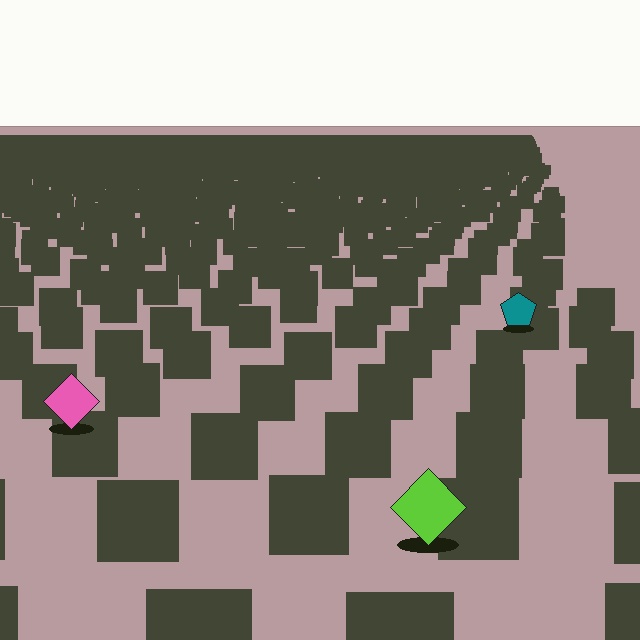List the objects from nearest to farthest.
From nearest to farthest: the lime diamond, the pink diamond, the teal pentagon.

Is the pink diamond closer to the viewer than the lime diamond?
No. The lime diamond is closer — you can tell from the texture gradient: the ground texture is coarser near it.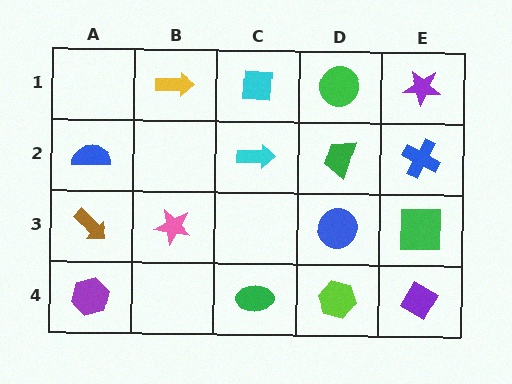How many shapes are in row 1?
4 shapes.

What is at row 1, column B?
A yellow arrow.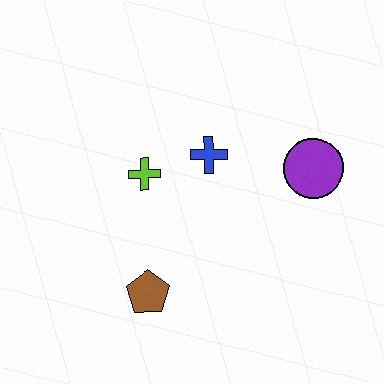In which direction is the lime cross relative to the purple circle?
The lime cross is to the left of the purple circle.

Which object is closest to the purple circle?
The blue cross is closest to the purple circle.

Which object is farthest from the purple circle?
The brown pentagon is farthest from the purple circle.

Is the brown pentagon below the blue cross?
Yes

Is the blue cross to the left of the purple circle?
Yes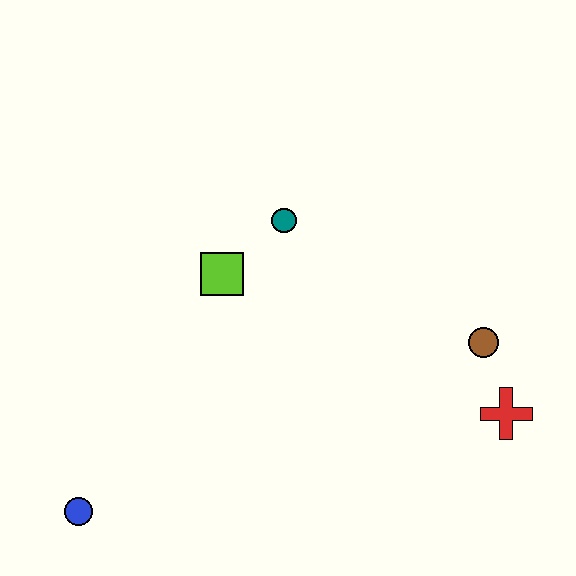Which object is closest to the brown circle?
The red cross is closest to the brown circle.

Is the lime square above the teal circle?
No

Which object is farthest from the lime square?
The red cross is farthest from the lime square.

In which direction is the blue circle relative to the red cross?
The blue circle is to the left of the red cross.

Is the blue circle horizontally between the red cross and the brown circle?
No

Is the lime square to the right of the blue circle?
Yes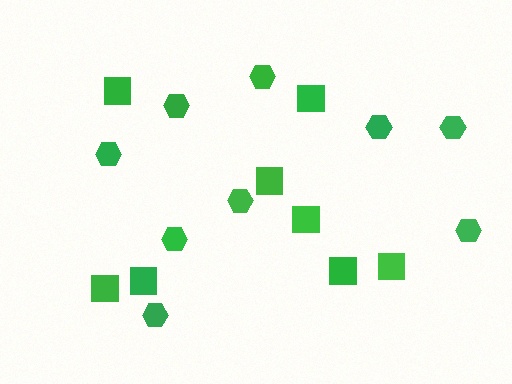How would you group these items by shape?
There are 2 groups: one group of hexagons (9) and one group of squares (8).